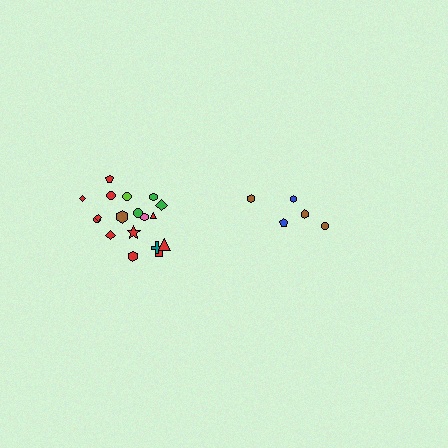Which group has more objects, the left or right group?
The left group.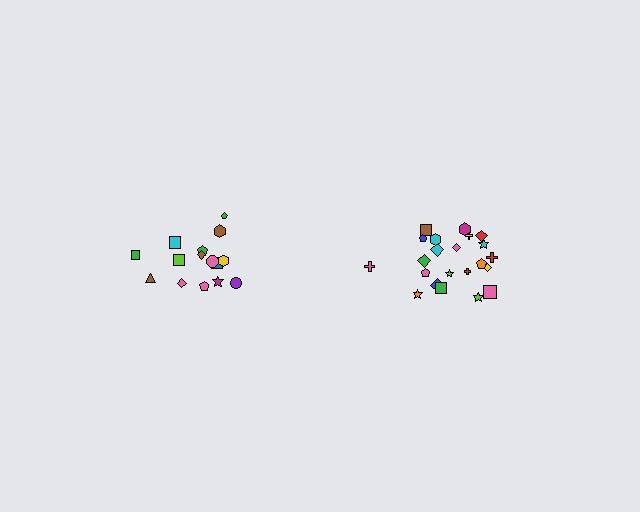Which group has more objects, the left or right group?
The right group.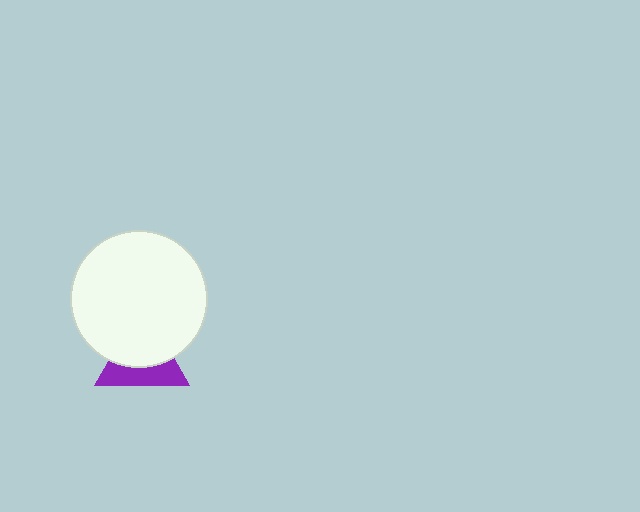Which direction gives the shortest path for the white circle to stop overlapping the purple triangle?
Moving up gives the shortest separation.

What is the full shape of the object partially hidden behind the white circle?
The partially hidden object is a purple triangle.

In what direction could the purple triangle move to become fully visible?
The purple triangle could move down. That would shift it out from behind the white circle entirely.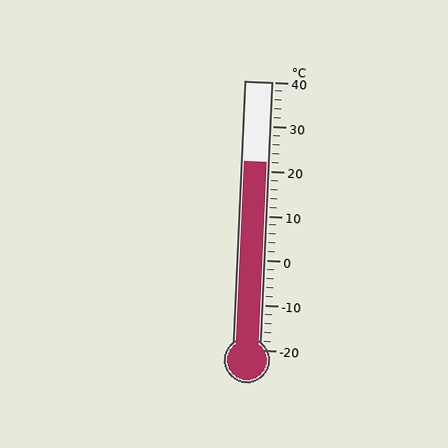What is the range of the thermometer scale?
The thermometer scale ranges from -20°C to 40°C.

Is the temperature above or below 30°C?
The temperature is below 30°C.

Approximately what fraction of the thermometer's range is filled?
The thermometer is filled to approximately 70% of its range.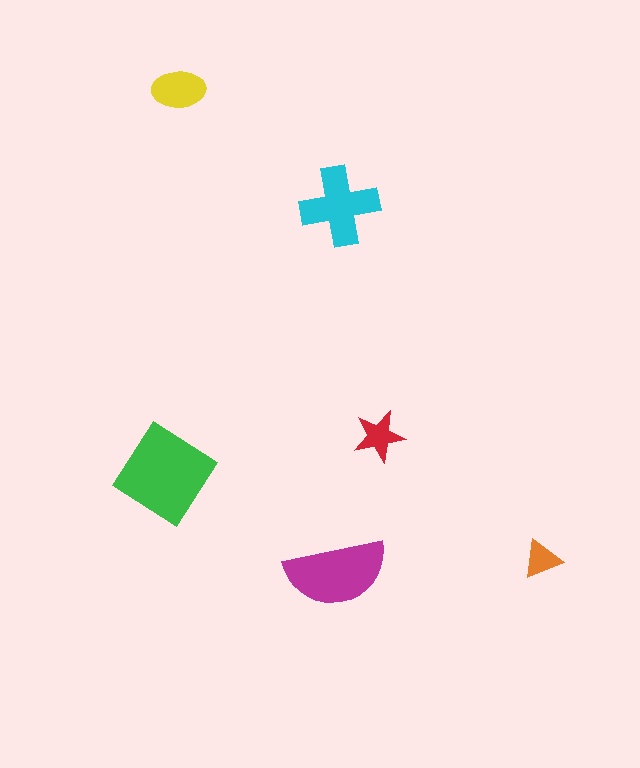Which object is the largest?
The green diamond.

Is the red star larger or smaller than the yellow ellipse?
Smaller.